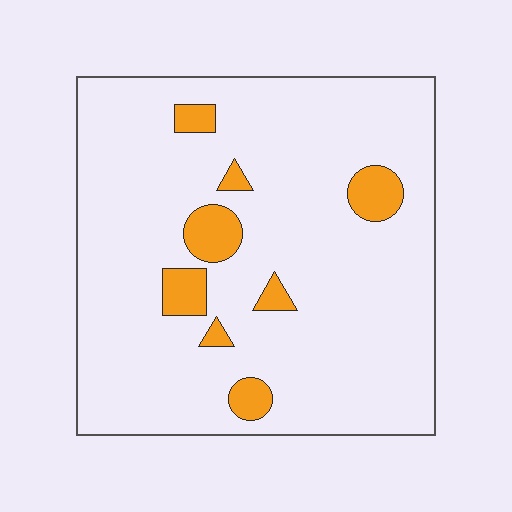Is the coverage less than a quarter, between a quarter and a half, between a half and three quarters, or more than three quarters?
Less than a quarter.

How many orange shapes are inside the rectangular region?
8.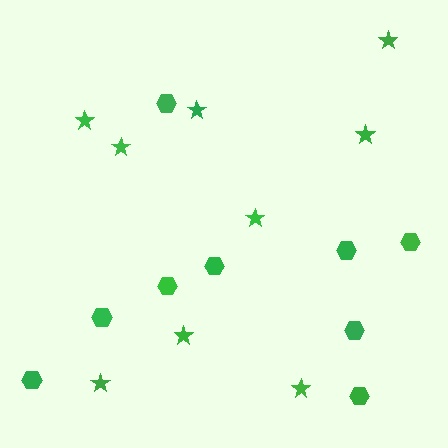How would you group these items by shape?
There are 2 groups: one group of stars (9) and one group of hexagons (9).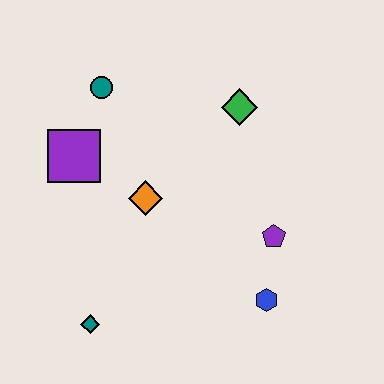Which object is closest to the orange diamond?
The purple square is closest to the orange diamond.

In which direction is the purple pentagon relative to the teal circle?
The purple pentagon is to the right of the teal circle.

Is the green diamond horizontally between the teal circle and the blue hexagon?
Yes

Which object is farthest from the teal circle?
The blue hexagon is farthest from the teal circle.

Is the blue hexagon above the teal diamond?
Yes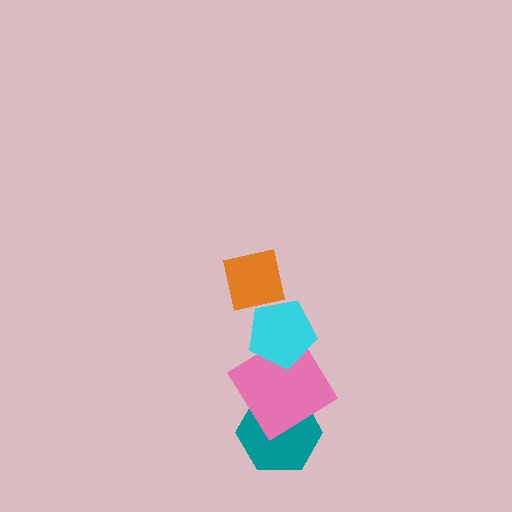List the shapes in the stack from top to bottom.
From top to bottom: the orange square, the cyan pentagon, the pink diamond, the teal hexagon.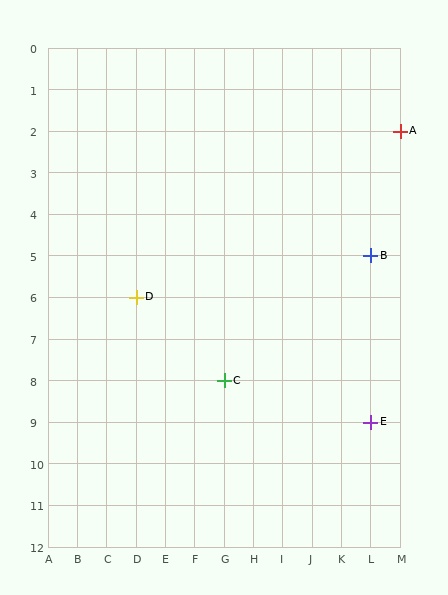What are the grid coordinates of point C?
Point C is at grid coordinates (G, 8).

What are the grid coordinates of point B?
Point B is at grid coordinates (L, 5).